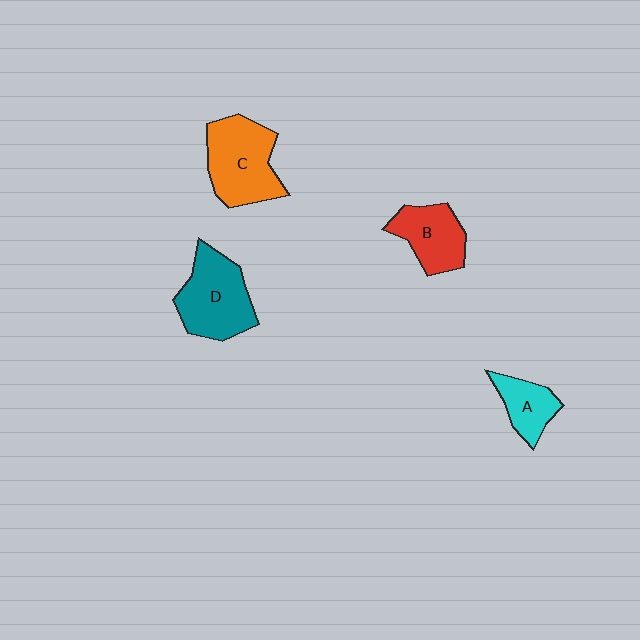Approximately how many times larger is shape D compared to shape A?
Approximately 1.9 times.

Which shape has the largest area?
Shape C (orange).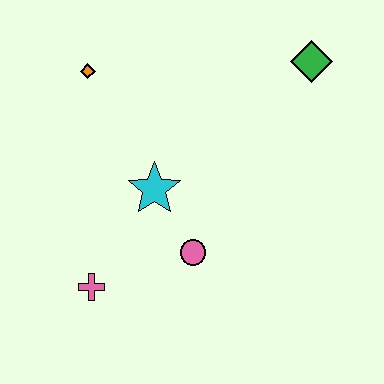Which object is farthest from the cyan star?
The green diamond is farthest from the cyan star.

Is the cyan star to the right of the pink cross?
Yes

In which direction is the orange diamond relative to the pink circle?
The orange diamond is above the pink circle.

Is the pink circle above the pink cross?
Yes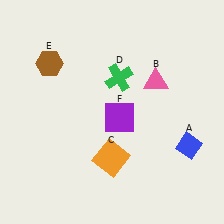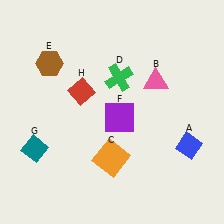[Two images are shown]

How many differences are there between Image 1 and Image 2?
There are 2 differences between the two images.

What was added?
A teal diamond (G), a red diamond (H) were added in Image 2.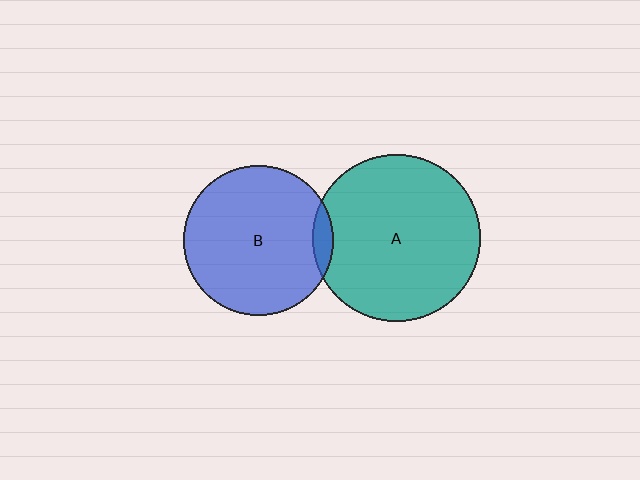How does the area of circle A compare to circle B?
Approximately 1.2 times.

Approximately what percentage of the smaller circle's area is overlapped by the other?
Approximately 5%.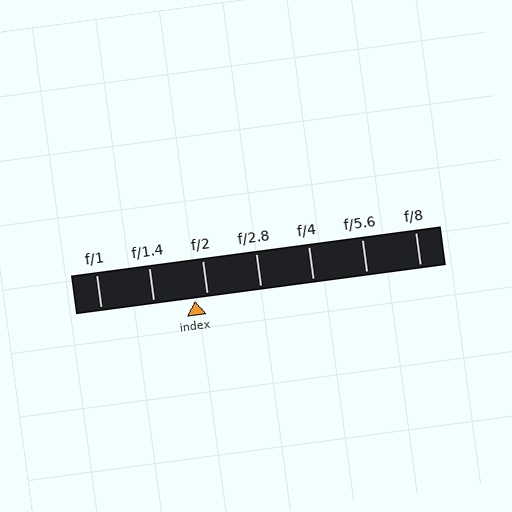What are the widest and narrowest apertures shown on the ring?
The widest aperture shown is f/1 and the narrowest is f/8.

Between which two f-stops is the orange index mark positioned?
The index mark is between f/1.4 and f/2.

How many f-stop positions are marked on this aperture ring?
There are 7 f-stop positions marked.